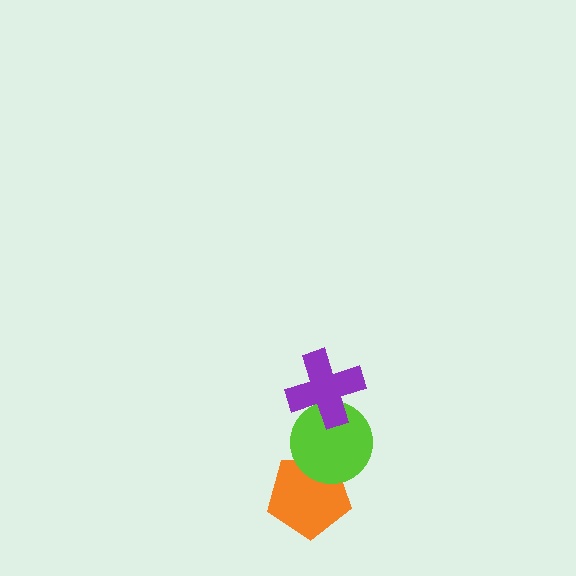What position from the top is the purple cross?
The purple cross is 1st from the top.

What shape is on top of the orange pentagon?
The lime circle is on top of the orange pentagon.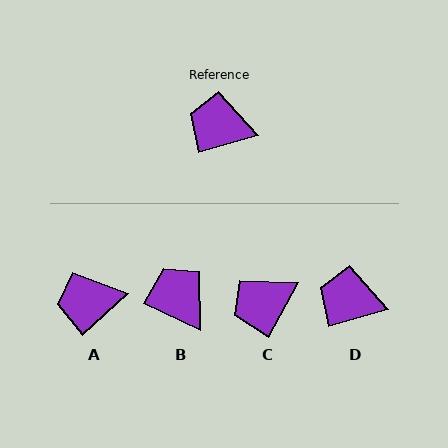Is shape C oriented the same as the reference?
No, it is off by about 45 degrees.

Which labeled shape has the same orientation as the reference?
D.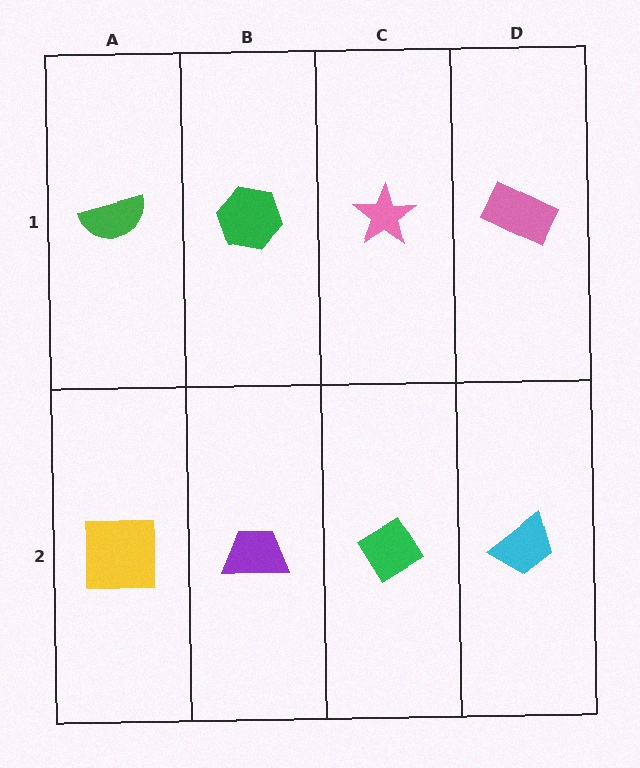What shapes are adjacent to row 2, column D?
A pink rectangle (row 1, column D), a green diamond (row 2, column C).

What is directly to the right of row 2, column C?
A cyan trapezoid.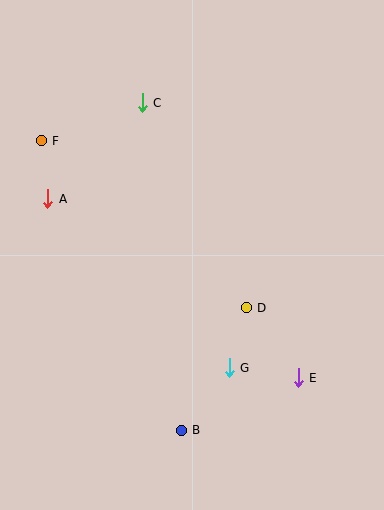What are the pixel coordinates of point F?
Point F is at (41, 141).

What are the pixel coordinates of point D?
Point D is at (246, 308).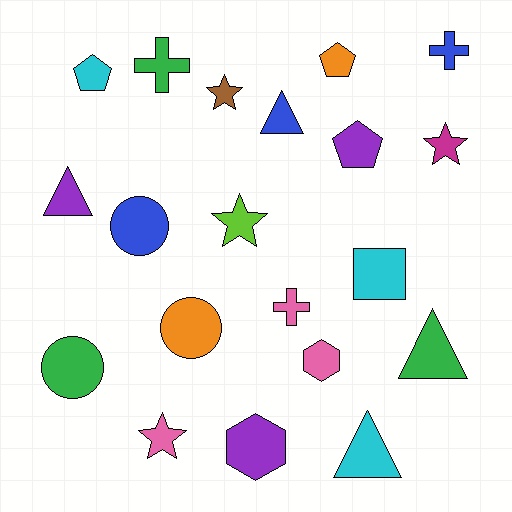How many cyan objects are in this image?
There are 3 cyan objects.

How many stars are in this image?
There are 4 stars.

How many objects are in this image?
There are 20 objects.